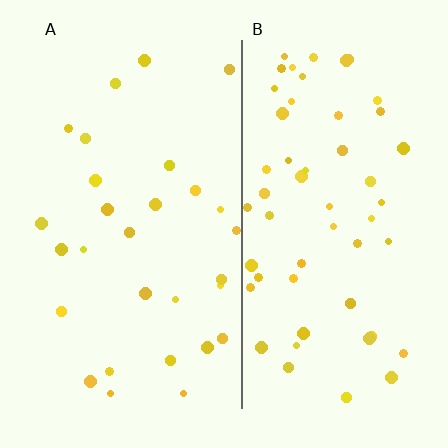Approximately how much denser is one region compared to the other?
Approximately 1.9× — region B over region A.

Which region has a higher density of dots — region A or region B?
B (the right).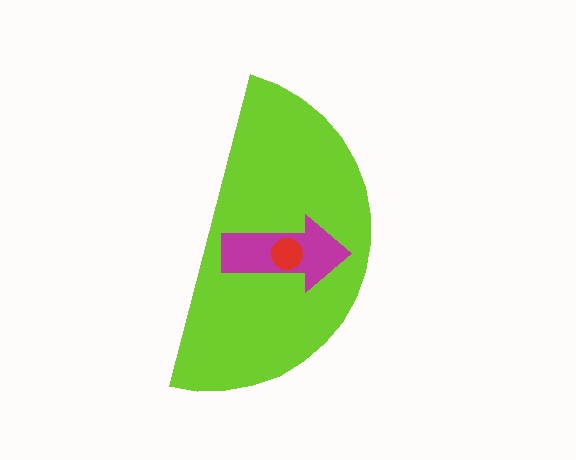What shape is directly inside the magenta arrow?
The red circle.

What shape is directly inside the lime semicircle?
The magenta arrow.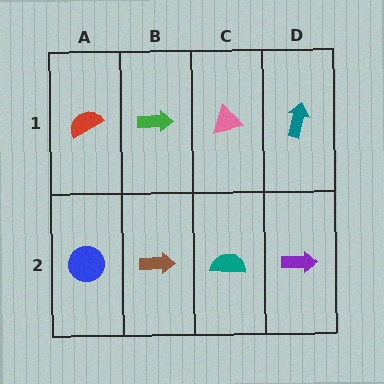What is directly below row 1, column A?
A blue circle.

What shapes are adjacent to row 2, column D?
A teal arrow (row 1, column D), a teal semicircle (row 2, column C).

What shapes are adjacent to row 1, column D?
A purple arrow (row 2, column D), a pink triangle (row 1, column C).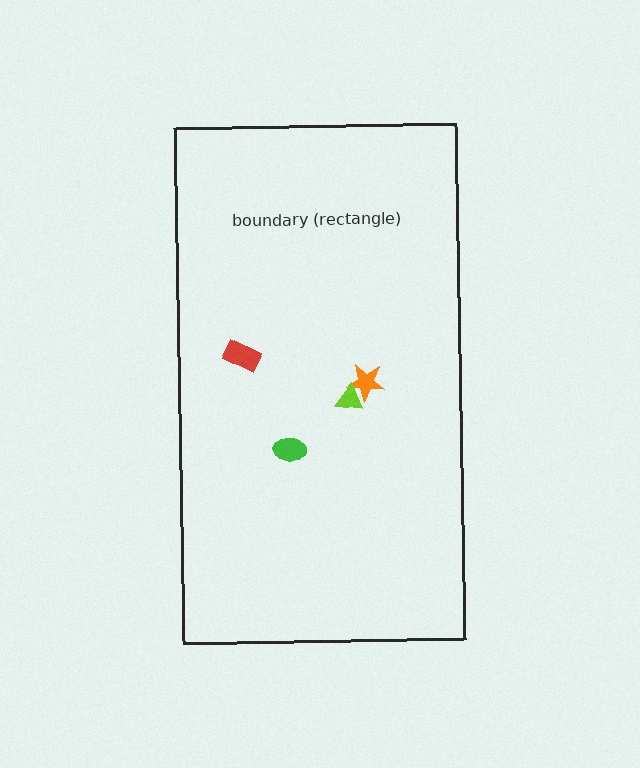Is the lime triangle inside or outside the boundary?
Inside.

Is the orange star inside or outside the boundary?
Inside.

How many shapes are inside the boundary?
4 inside, 0 outside.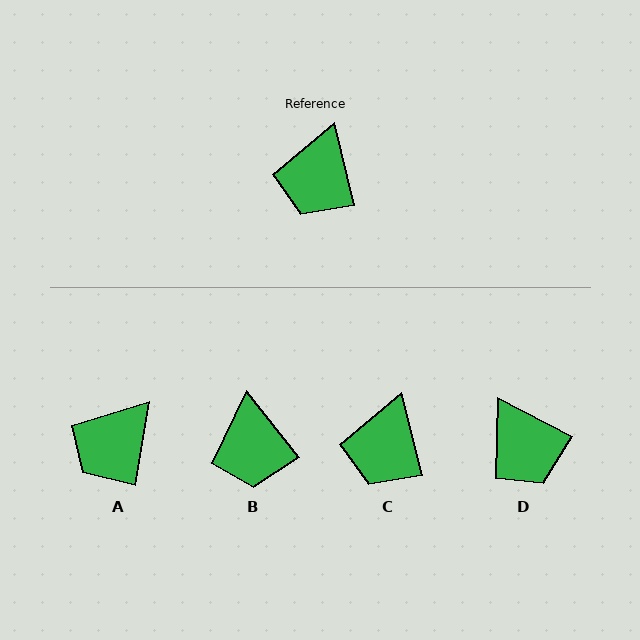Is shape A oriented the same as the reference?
No, it is off by about 23 degrees.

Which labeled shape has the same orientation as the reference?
C.